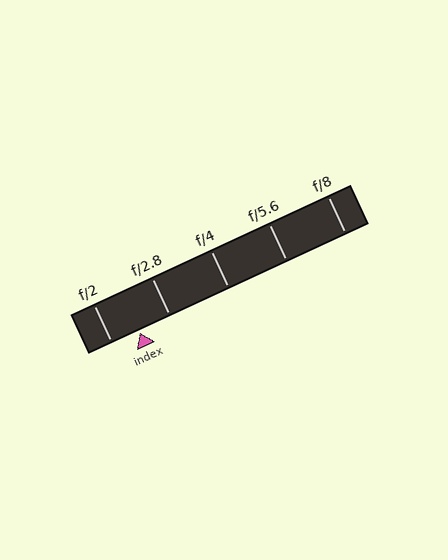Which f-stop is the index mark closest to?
The index mark is closest to f/2.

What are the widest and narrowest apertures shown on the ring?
The widest aperture shown is f/2 and the narrowest is f/8.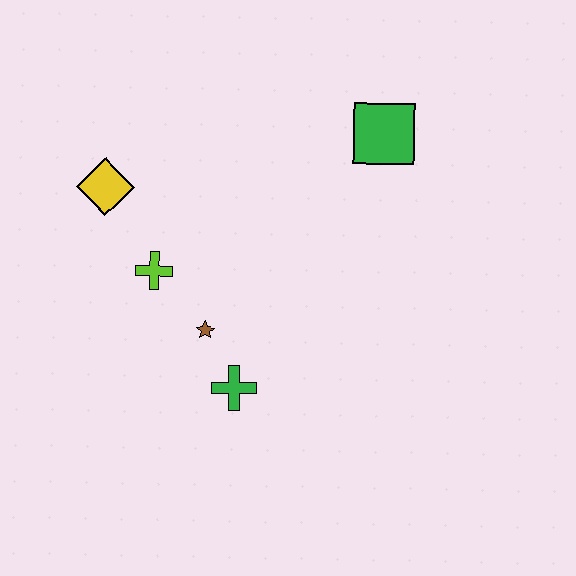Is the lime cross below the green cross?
No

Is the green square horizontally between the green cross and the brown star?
No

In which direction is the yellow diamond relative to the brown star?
The yellow diamond is above the brown star.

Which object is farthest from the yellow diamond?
The green square is farthest from the yellow diamond.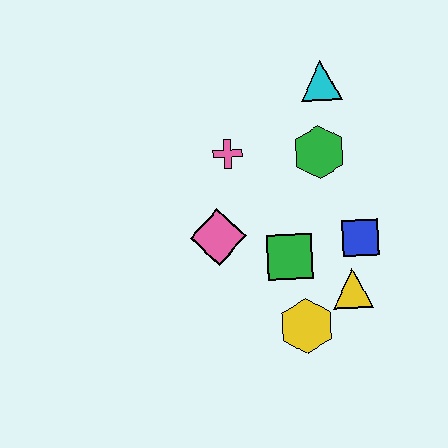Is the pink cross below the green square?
No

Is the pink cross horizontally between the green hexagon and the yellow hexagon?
No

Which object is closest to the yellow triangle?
The blue square is closest to the yellow triangle.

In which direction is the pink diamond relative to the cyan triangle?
The pink diamond is below the cyan triangle.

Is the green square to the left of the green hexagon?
Yes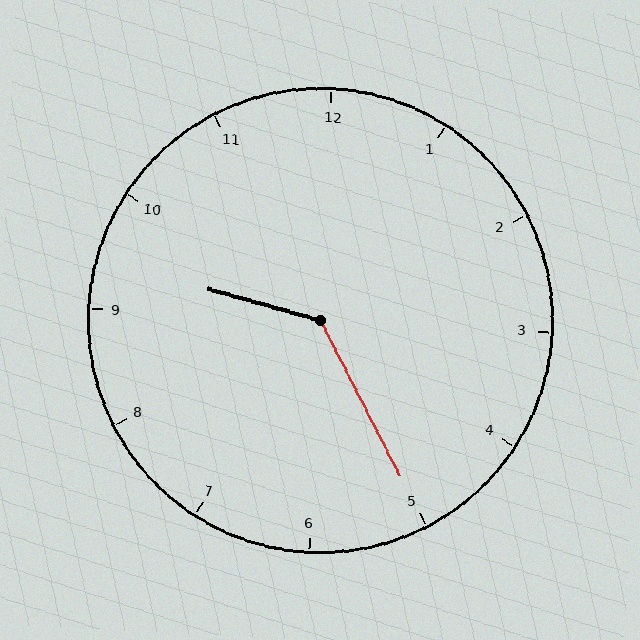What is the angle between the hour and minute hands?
Approximately 132 degrees.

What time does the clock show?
9:25.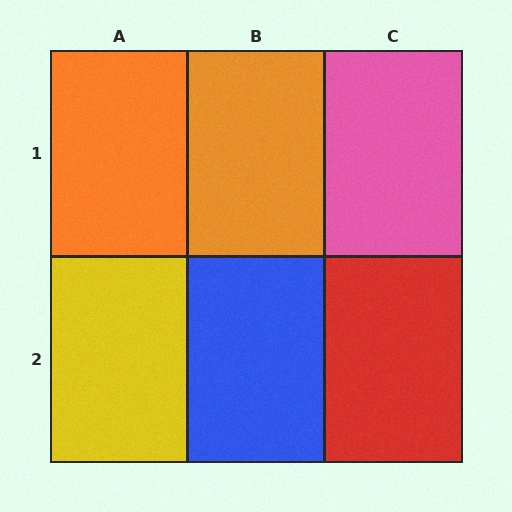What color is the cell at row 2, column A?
Yellow.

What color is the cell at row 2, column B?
Blue.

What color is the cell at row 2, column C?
Red.